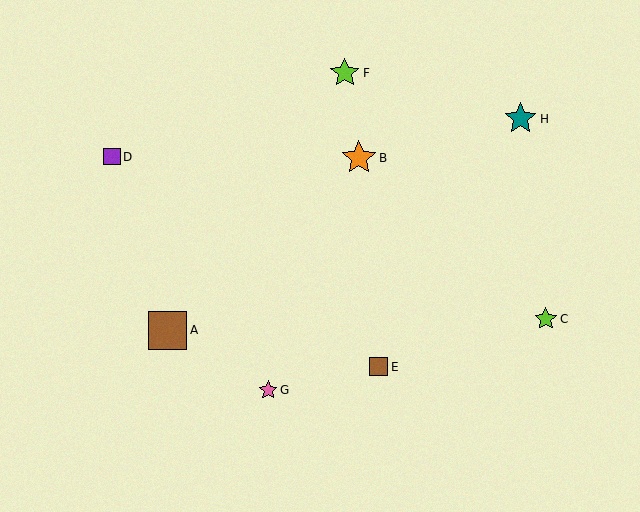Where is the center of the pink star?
The center of the pink star is at (268, 390).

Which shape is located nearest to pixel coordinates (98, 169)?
The purple square (labeled D) at (112, 157) is nearest to that location.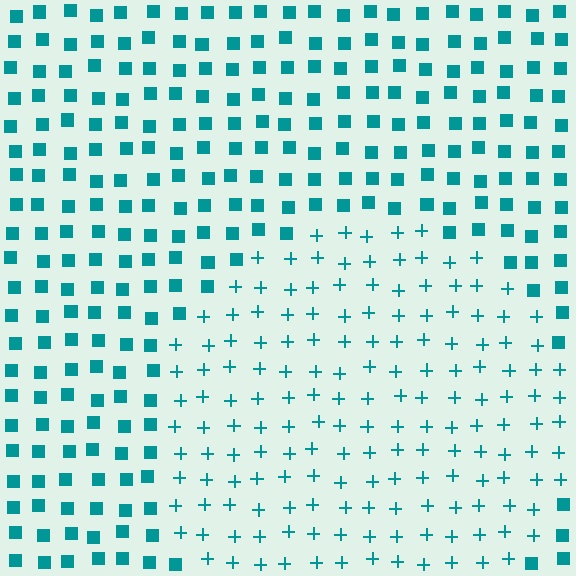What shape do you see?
I see a circle.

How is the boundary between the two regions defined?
The boundary is defined by a change in element shape: plus signs inside vs. squares outside. All elements share the same color and spacing.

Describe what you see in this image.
The image is filled with small teal elements arranged in a uniform grid. A circle-shaped region contains plus signs, while the surrounding area contains squares. The boundary is defined purely by the change in element shape.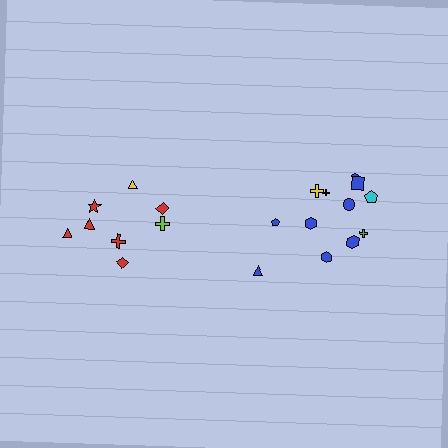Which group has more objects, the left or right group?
The right group.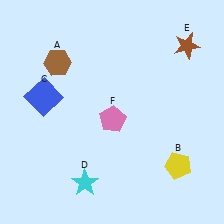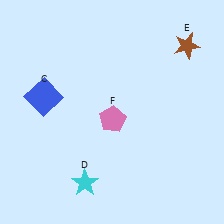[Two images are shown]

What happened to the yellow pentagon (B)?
The yellow pentagon (B) was removed in Image 2. It was in the bottom-right area of Image 1.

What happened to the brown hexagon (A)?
The brown hexagon (A) was removed in Image 2. It was in the top-left area of Image 1.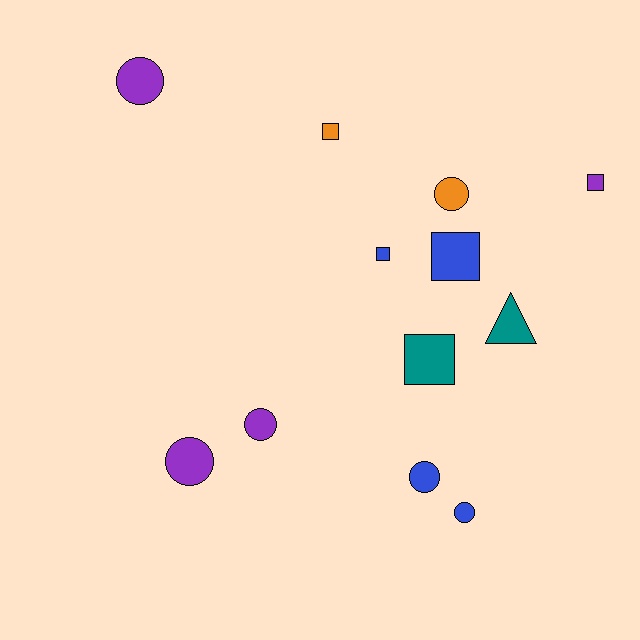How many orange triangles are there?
There are no orange triangles.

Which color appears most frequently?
Blue, with 4 objects.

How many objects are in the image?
There are 12 objects.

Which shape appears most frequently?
Circle, with 6 objects.